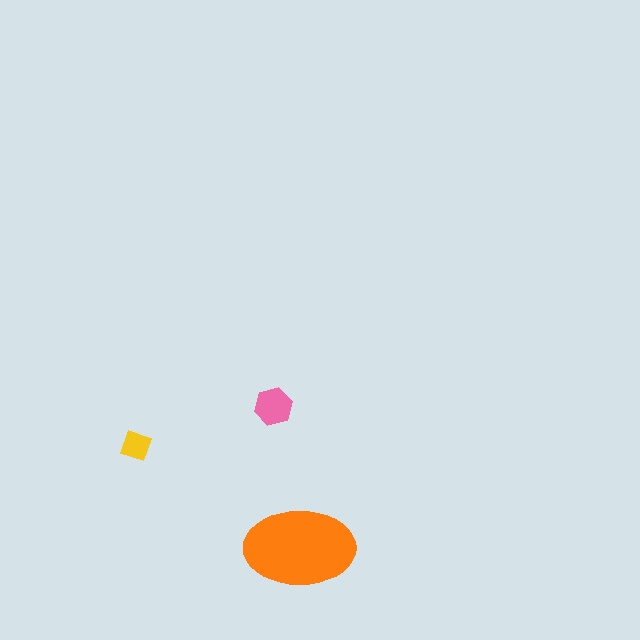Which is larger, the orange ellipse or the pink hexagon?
The orange ellipse.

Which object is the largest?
The orange ellipse.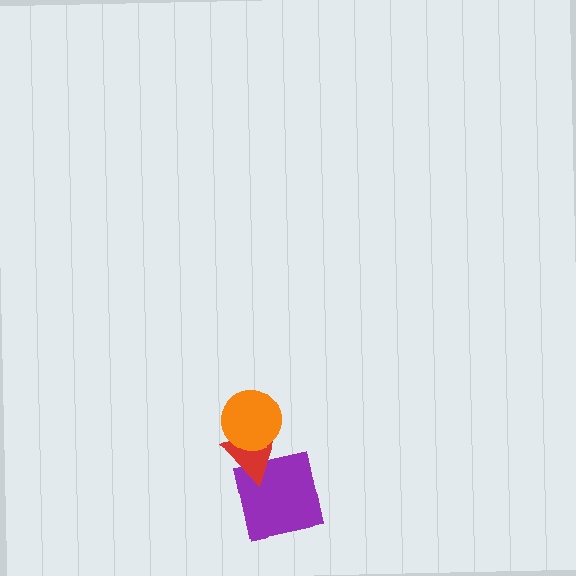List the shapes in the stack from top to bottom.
From top to bottom: the orange circle, the red triangle, the purple square.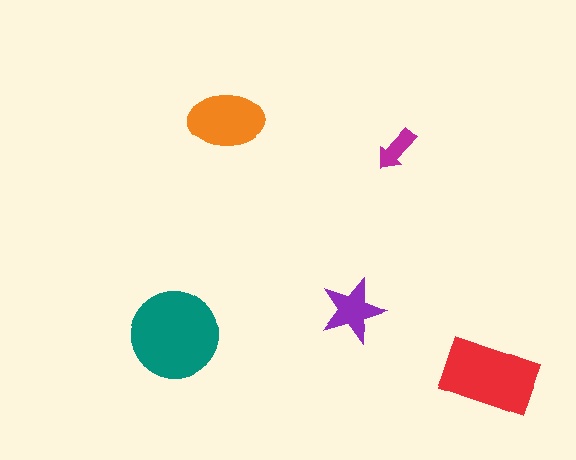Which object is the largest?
The teal circle.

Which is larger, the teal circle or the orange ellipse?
The teal circle.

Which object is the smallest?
The magenta arrow.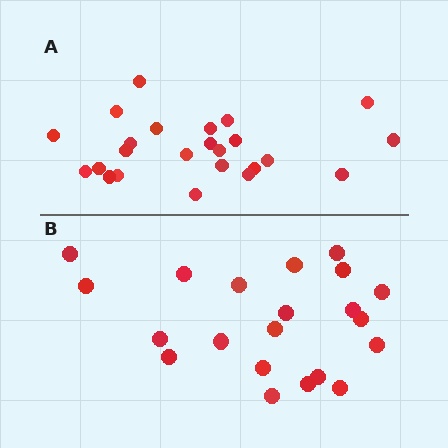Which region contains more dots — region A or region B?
Region A (the top region) has more dots.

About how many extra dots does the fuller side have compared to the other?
Region A has just a few more — roughly 2 or 3 more dots than region B.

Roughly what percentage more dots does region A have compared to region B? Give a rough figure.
About 15% more.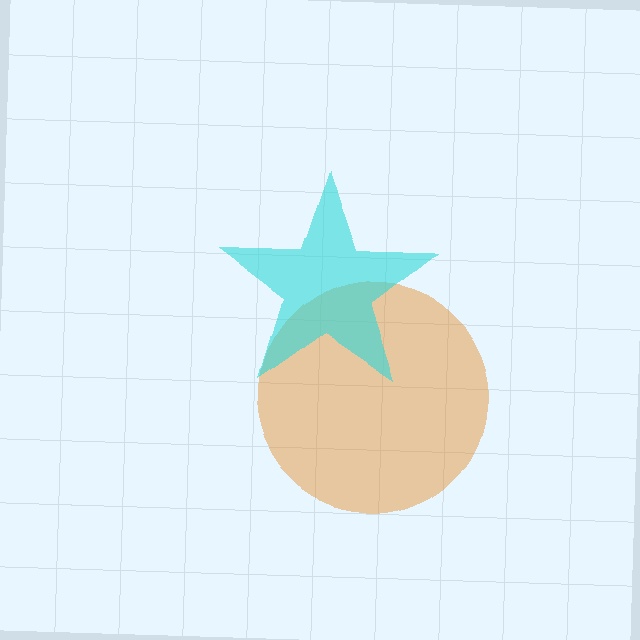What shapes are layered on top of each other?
The layered shapes are: an orange circle, a cyan star.